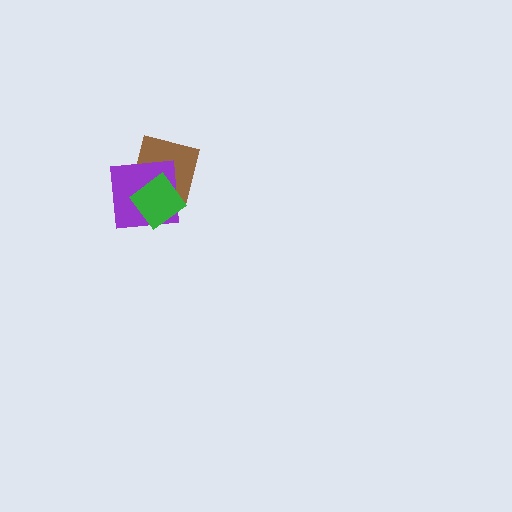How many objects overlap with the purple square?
2 objects overlap with the purple square.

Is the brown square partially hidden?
Yes, it is partially covered by another shape.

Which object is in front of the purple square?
The green diamond is in front of the purple square.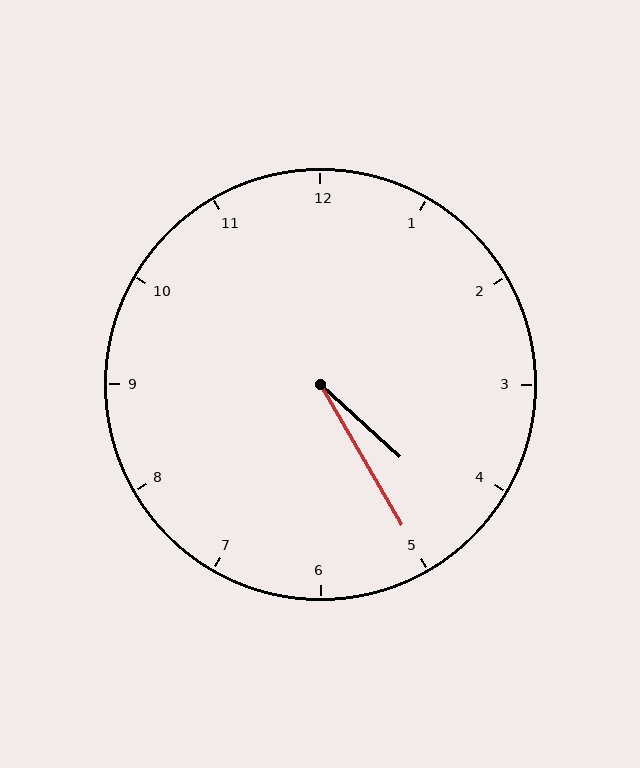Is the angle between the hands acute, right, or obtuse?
It is acute.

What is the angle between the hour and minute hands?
Approximately 18 degrees.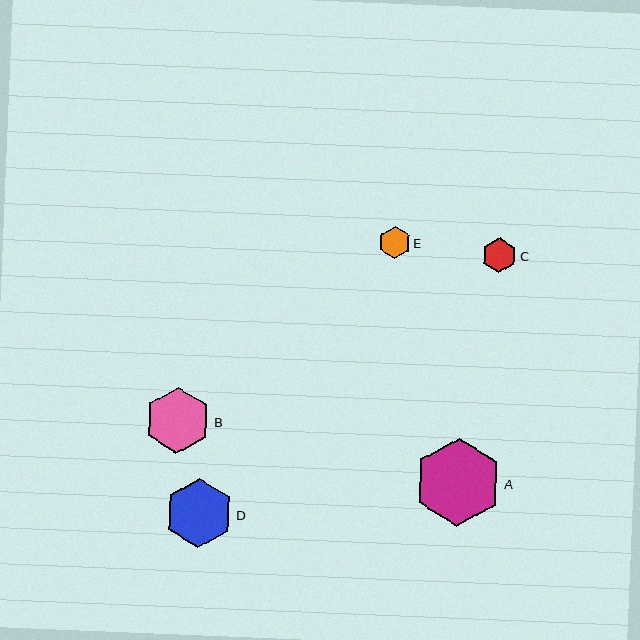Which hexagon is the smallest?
Hexagon E is the smallest with a size of approximately 32 pixels.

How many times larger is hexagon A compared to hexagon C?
Hexagon A is approximately 2.5 times the size of hexagon C.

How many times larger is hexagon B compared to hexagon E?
Hexagon B is approximately 2.1 times the size of hexagon E.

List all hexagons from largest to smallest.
From largest to smallest: A, D, B, C, E.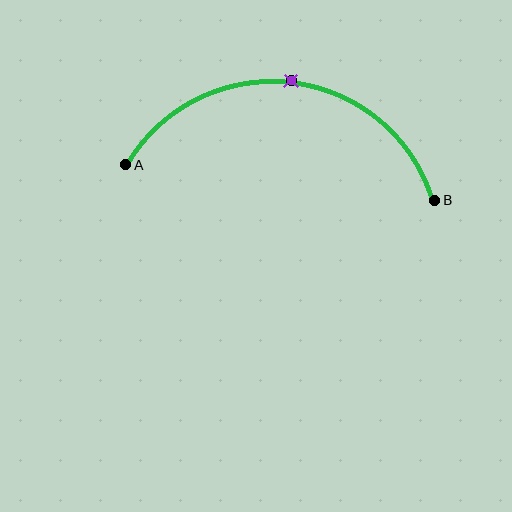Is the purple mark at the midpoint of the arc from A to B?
Yes. The purple mark lies on the arc at equal arc-length from both A and B — it is the arc midpoint.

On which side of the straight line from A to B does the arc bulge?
The arc bulges above the straight line connecting A and B.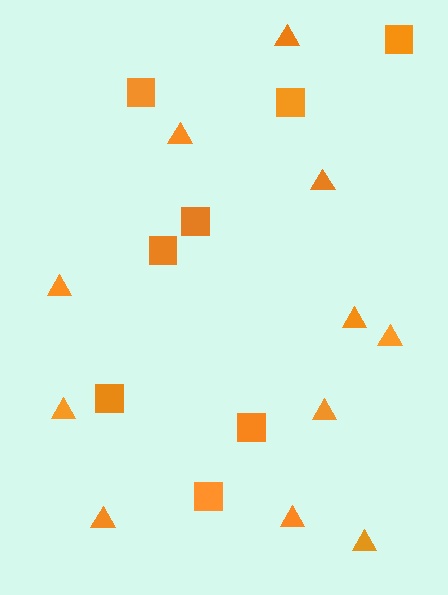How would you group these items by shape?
There are 2 groups: one group of triangles (11) and one group of squares (8).